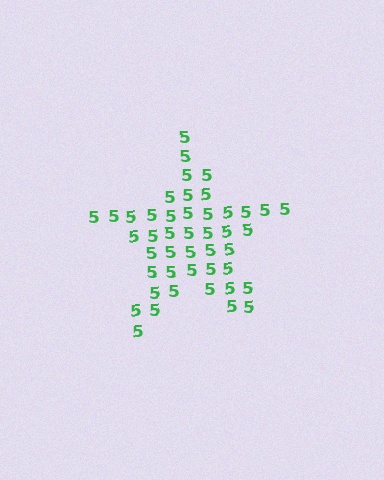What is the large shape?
The large shape is a star.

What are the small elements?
The small elements are digit 5's.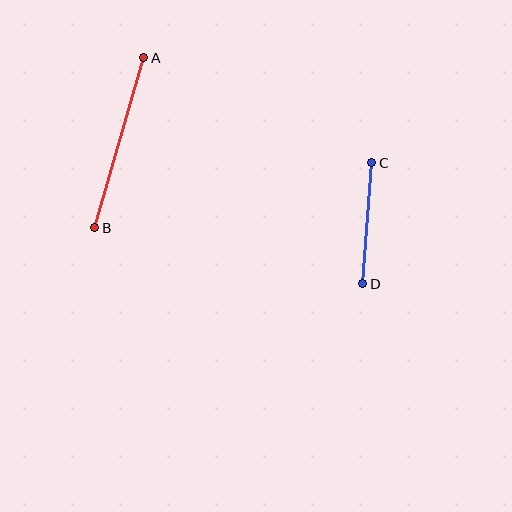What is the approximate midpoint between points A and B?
The midpoint is at approximately (119, 143) pixels.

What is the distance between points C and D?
The distance is approximately 122 pixels.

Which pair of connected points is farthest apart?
Points A and B are farthest apart.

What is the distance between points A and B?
The distance is approximately 177 pixels.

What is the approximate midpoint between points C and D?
The midpoint is at approximately (367, 223) pixels.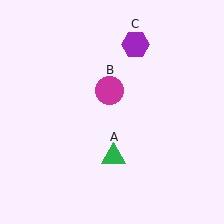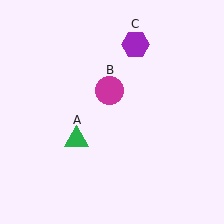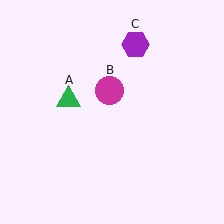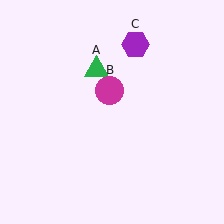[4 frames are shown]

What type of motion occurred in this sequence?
The green triangle (object A) rotated clockwise around the center of the scene.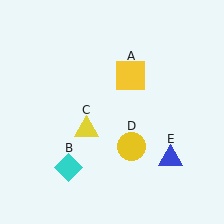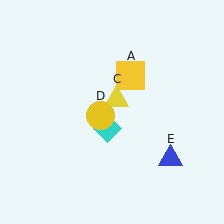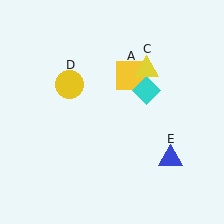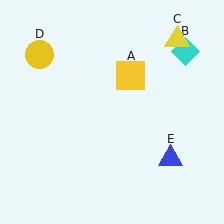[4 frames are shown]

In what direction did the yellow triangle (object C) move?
The yellow triangle (object C) moved up and to the right.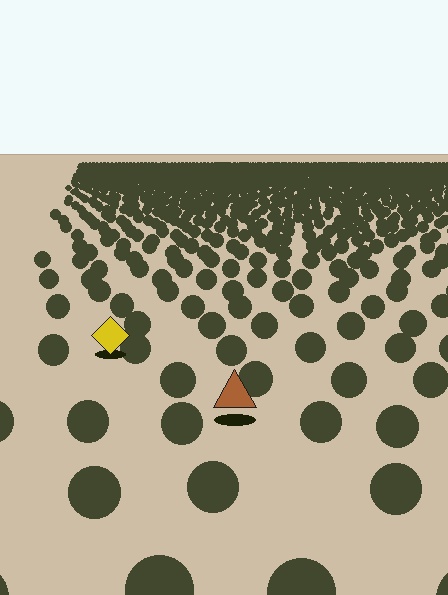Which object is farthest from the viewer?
The yellow diamond is farthest from the viewer. It appears smaller and the ground texture around it is denser.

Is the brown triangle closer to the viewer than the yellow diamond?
Yes. The brown triangle is closer — you can tell from the texture gradient: the ground texture is coarser near it.